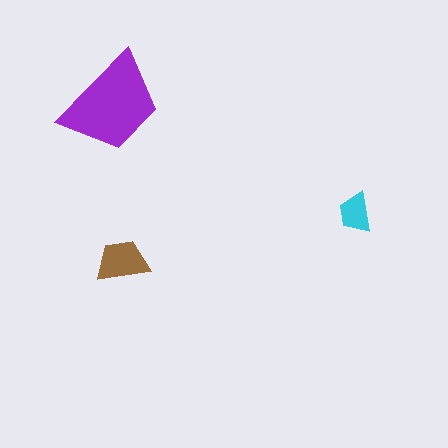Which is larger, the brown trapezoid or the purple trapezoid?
The purple one.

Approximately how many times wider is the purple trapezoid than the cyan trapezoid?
About 2.5 times wider.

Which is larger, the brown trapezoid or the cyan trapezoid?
The brown one.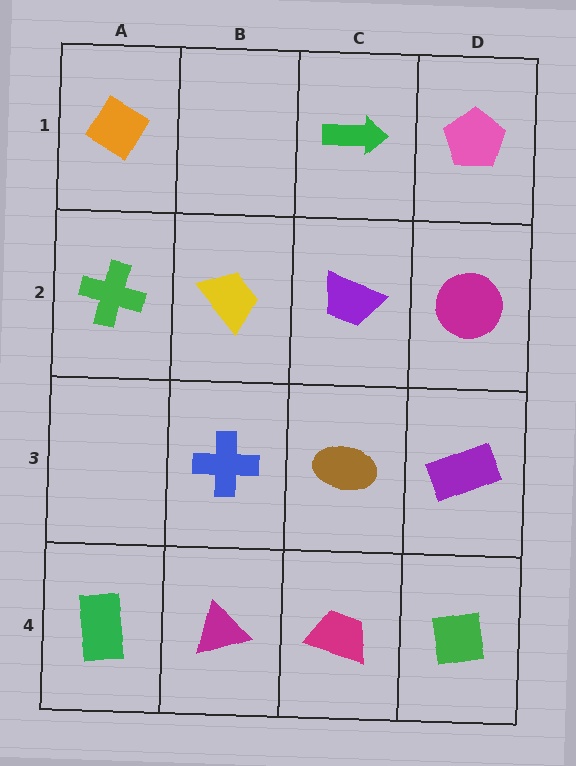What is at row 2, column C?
A purple trapezoid.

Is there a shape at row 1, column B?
No, that cell is empty.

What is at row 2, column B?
A yellow trapezoid.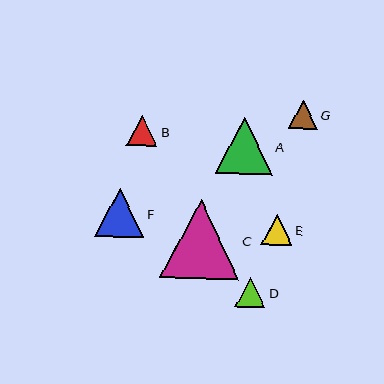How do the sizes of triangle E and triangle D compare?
Triangle E and triangle D are approximately the same size.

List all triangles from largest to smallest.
From largest to smallest: C, A, F, B, E, D, G.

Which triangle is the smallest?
Triangle G is the smallest with a size of approximately 29 pixels.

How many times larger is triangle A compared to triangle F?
Triangle A is approximately 1.1 times the size of triangle F.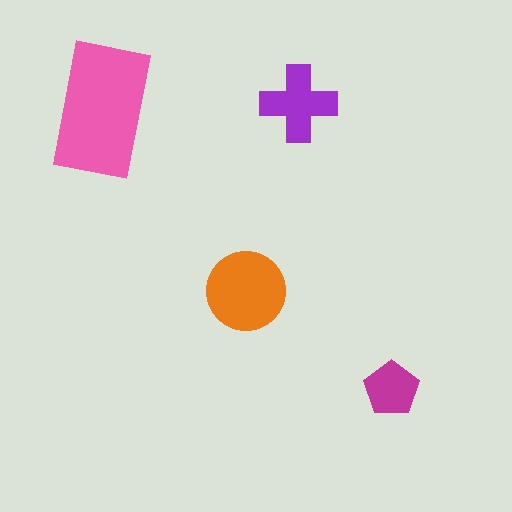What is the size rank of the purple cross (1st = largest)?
3rd.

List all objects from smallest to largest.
The magenta pentagon, the purple cross, the orange circle, the pink rectangle.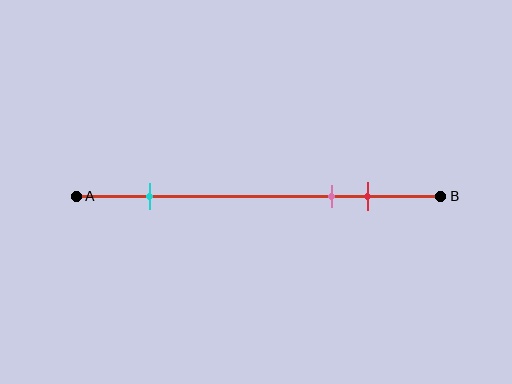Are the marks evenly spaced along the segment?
No, the marks are not evenly spaced.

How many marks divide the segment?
There are 3 marks dividing the segment.